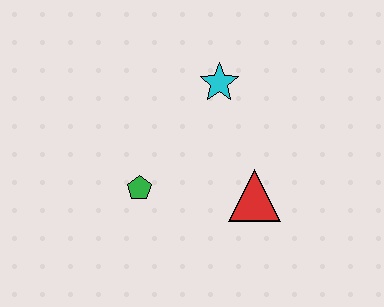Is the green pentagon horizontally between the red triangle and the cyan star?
No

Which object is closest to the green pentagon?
The red triangle is closest to the green pentagon.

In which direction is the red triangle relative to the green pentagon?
The red triangle is to the right of the green pentagon.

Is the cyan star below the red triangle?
No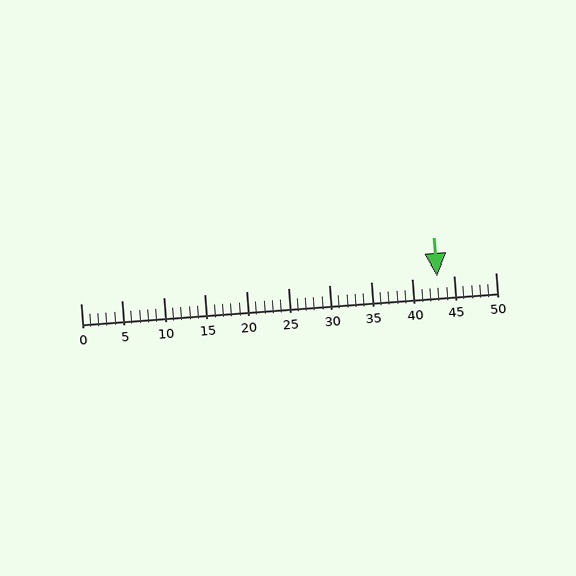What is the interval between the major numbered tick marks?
The major tick marks are spaced 5 units apart.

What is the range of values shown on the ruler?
The ruler shows values from 0 to 50.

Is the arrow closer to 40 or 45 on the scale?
The arrow is closer to 45.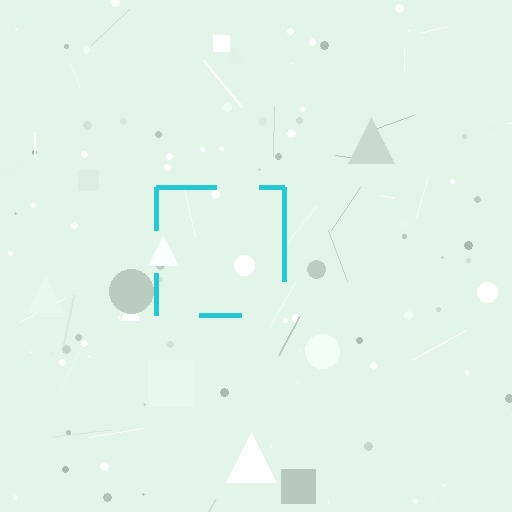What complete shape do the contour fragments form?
The contour fragments form a square.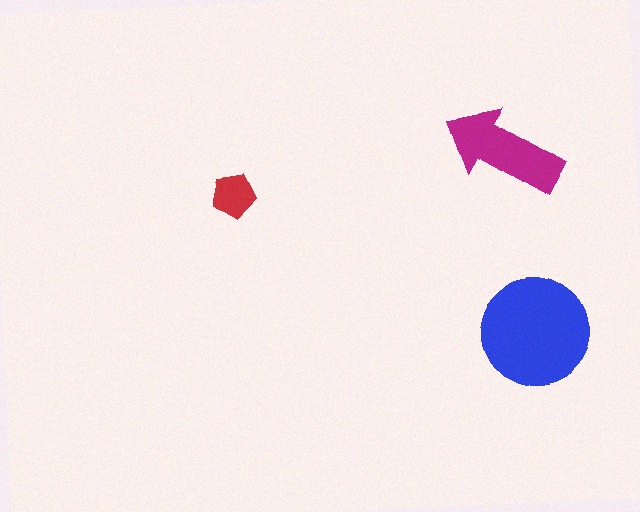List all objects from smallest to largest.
The red pentagon, the magenta arrow, the blue circle.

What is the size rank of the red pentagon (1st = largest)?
3rd.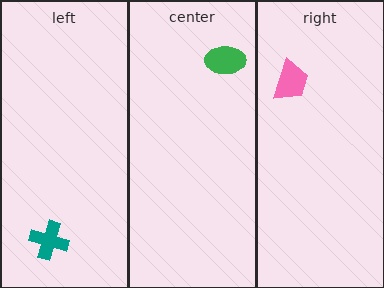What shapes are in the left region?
The teal cross.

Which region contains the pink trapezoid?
The right region.